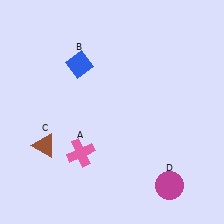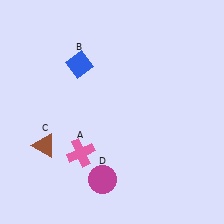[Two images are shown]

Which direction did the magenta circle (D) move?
The magenta circle (D) moved left.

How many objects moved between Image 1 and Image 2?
1 object moved between the two images.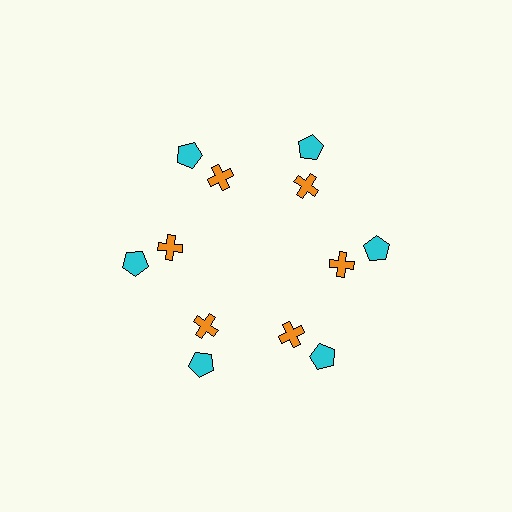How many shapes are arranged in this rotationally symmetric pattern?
There are 12 shapes, arranged in 6 groups of 2.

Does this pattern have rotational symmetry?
Yes, this pattern has 6-fold rotational symmetry. It looks the same after rotating 60 degrees around the center.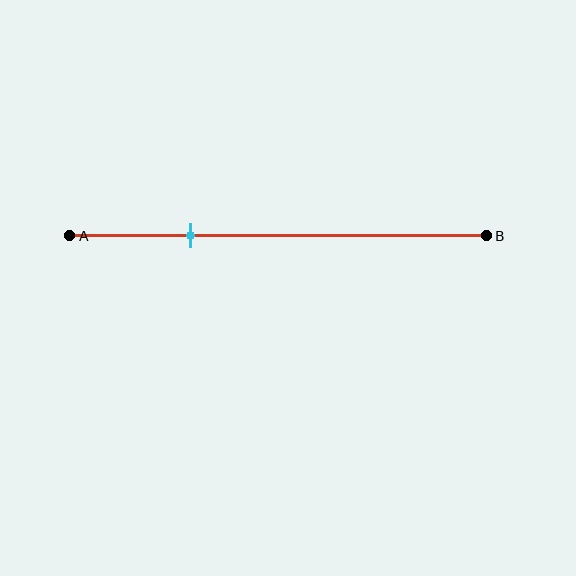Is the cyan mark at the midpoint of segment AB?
No, the mark is at about 30% from A, not at the 50% midpoint.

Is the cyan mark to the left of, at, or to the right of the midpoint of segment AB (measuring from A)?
The cyan mark is to the left of the midpoint of segment AB.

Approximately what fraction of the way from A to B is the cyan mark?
The cyan mark is approximately 30% of the way from A to B.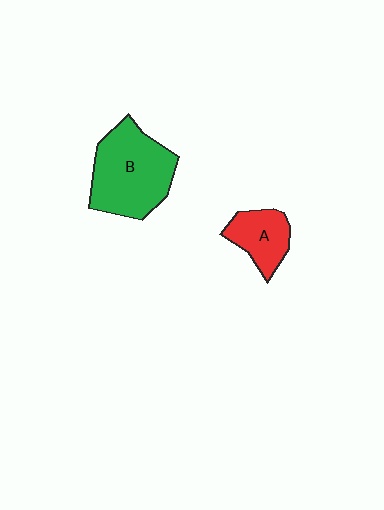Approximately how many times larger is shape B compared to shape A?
Approximately 2.1 times.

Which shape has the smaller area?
Shape A (red).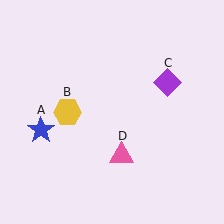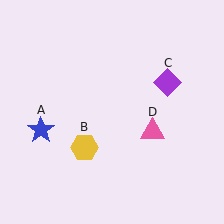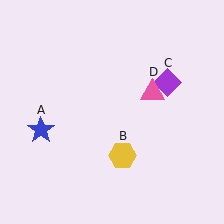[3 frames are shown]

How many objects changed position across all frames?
2 objects changed position: yellow hexagon (object B), pink triangle (object D).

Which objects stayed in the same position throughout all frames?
Blue star (object A) and purple diamond (object C) remained stationary.